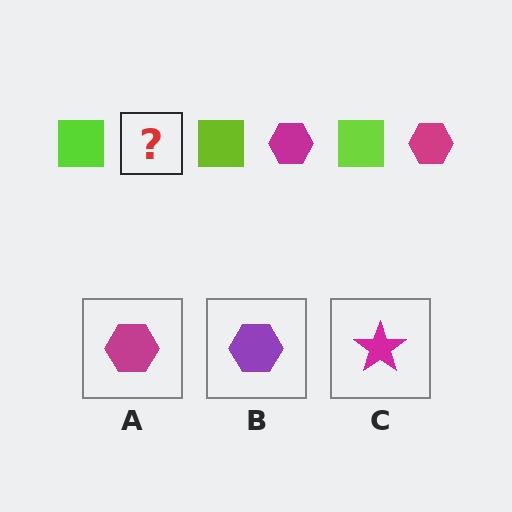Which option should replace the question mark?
Option A.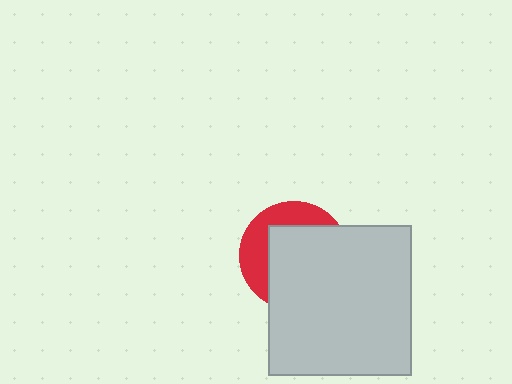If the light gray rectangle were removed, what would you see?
You would see the complete red circle.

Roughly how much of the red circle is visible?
A small part of it is visible (roughly 35%).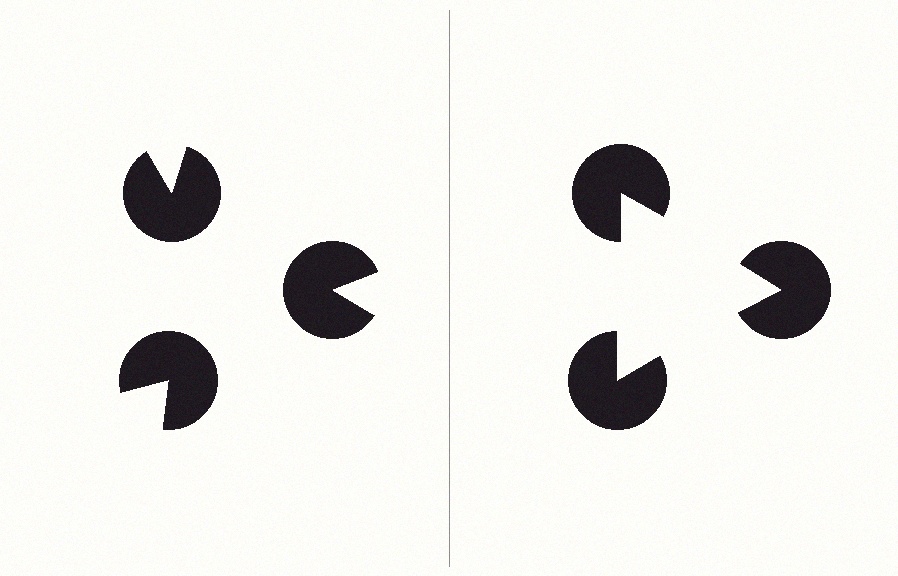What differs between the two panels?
The pac-man discs are positioned identically on both sides; only the wedge orientations differ. On the right they align to a triangle; on the left they are misaligned.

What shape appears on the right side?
An illusory triangle.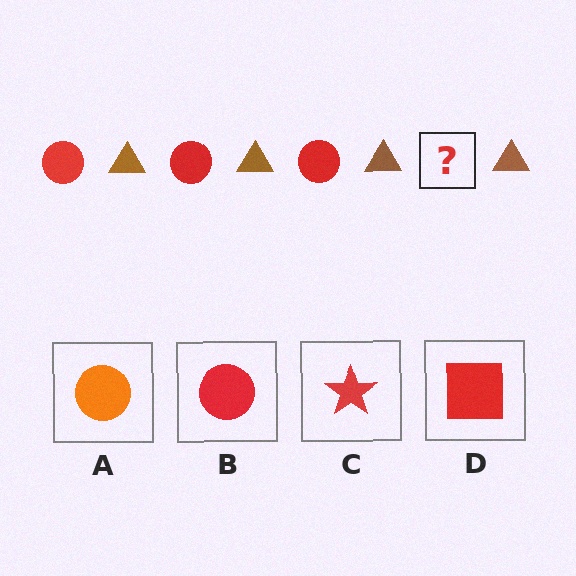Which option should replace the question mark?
Option B.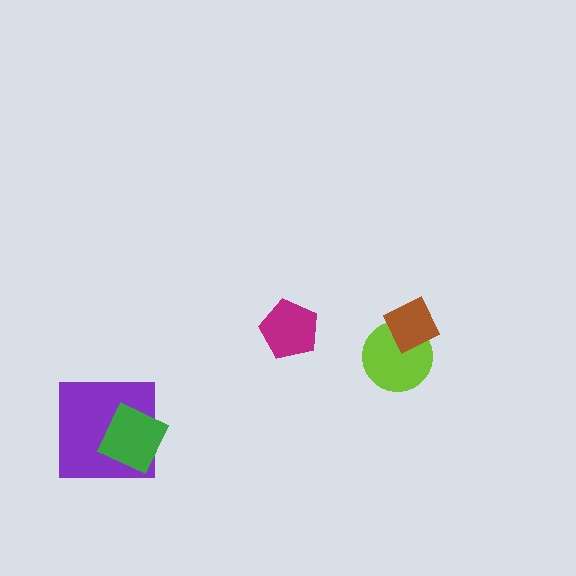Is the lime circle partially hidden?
Yes, it is partially covered by another shape.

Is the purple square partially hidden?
Yes, it is partially covered by another shape.